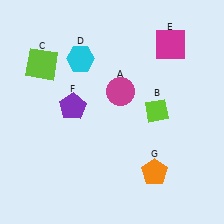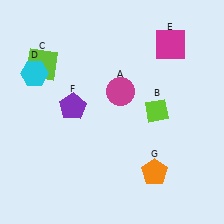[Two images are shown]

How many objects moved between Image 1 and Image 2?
1 object moved between the two images.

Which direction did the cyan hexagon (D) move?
The cyan hexagon (D) moved left.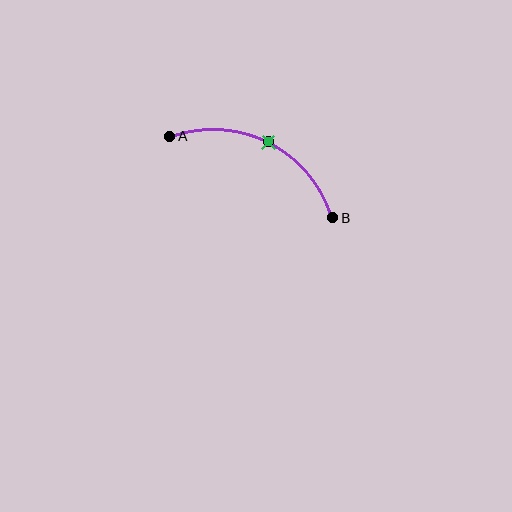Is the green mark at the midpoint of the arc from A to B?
Yes. The green mark lies on the arc at equal arc-length from both A and B — it is the arc midpoint.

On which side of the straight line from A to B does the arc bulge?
The arc bulges above the straight line connecting A and B.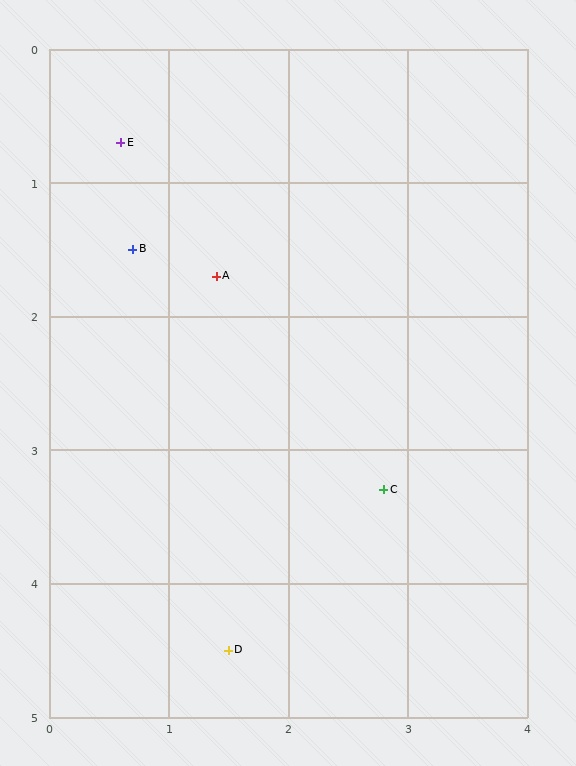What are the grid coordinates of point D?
Point D is at approximately (1.5, 4.5).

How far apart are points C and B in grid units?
Points C and B are about 2.8 grid units apart.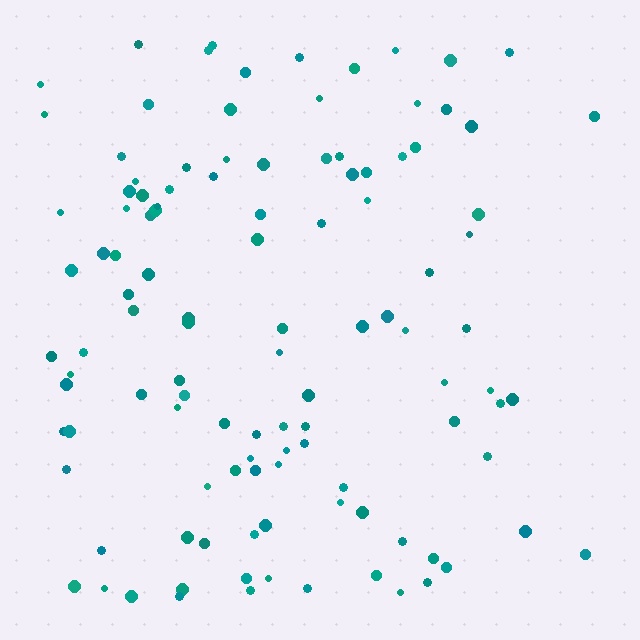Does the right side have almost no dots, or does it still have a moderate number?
Still a moderate number, just noticeably fewer than the left.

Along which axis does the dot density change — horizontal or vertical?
Horizontal.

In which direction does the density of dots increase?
From right to left, with the left side densest.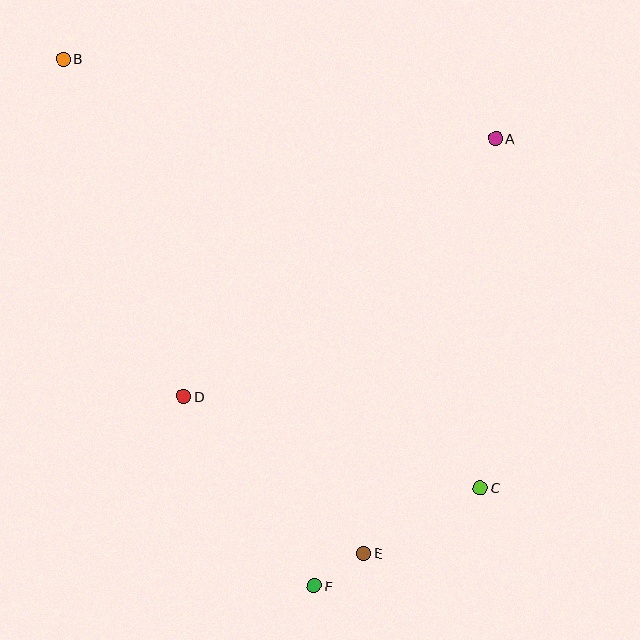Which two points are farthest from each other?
Points B and C are farthest from each other.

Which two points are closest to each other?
Points E and F are closest to each other.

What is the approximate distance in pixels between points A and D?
The distance between A and D is approximately 405 pixels.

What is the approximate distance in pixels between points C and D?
The distance between C and D is approximately 310 pixels.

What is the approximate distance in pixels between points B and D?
The distance between B and D is approximately 358 pixels.